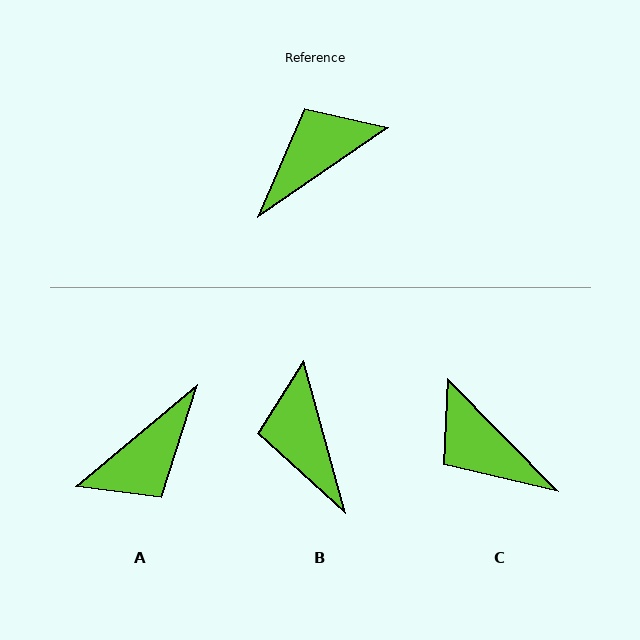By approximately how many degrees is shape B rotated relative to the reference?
Approximately 71 degrees counter-clockwise.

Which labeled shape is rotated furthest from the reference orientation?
A, about 175 degrees away.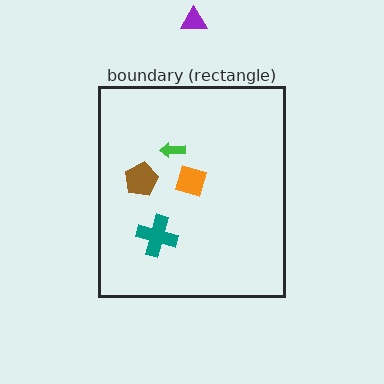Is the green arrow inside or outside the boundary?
Inside.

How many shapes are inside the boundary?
4 inside, 1 outside.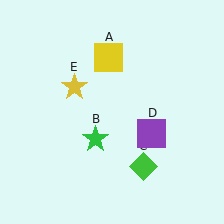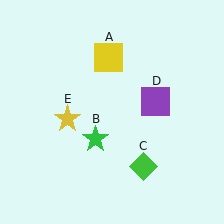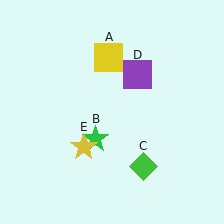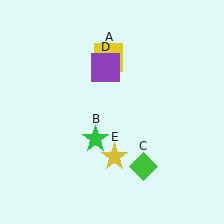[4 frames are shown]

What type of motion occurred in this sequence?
The purple square (object D), yellow star (object E) rotated counterclockwise around the center of the scene.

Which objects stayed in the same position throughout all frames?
Yellow square (object A) and green star (object B) and green diamond (object C) remained stationary.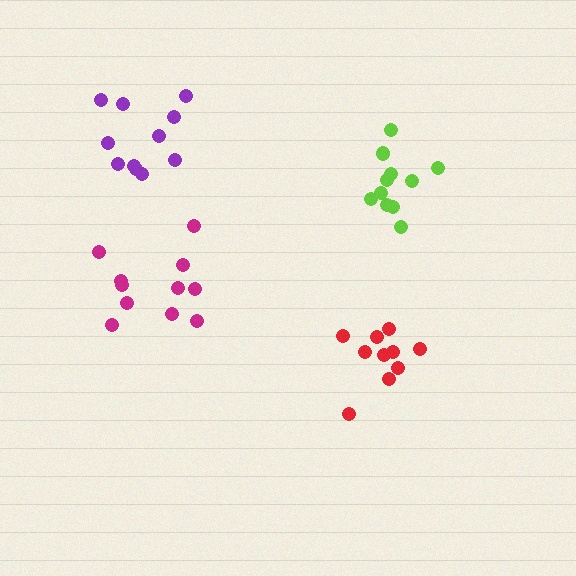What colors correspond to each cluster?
The clusters are colored: magenta, purple, lime, red.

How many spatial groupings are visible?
There are 4 spatial groupings.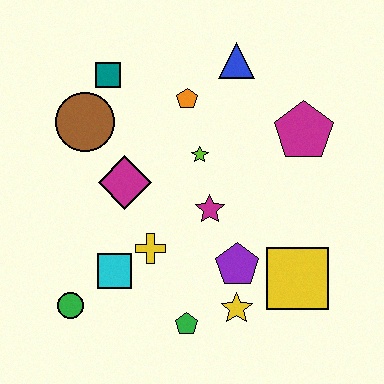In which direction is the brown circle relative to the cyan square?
The brown circle is above the cyan square.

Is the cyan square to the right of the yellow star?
No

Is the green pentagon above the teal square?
No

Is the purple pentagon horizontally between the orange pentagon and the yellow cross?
No